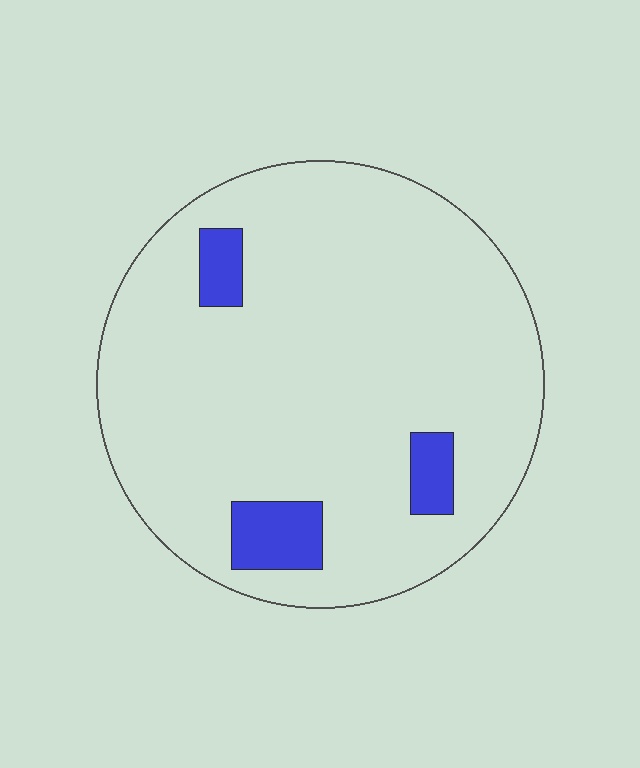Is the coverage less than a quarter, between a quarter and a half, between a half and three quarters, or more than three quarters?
Less than a quarter.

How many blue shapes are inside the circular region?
3.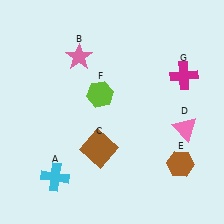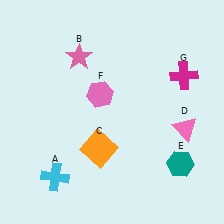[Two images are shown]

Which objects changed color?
C changed from brown to orange. E changed from brown to teal. F changed from lime to pink.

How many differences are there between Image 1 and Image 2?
There are 3 differences between the two images.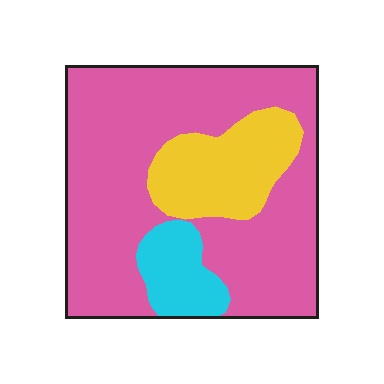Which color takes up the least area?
Cyan, at roughly 10%.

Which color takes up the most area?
Pink, at roughly 70%.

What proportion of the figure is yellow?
Yellow takes up about one fifth (1/5) of the figure.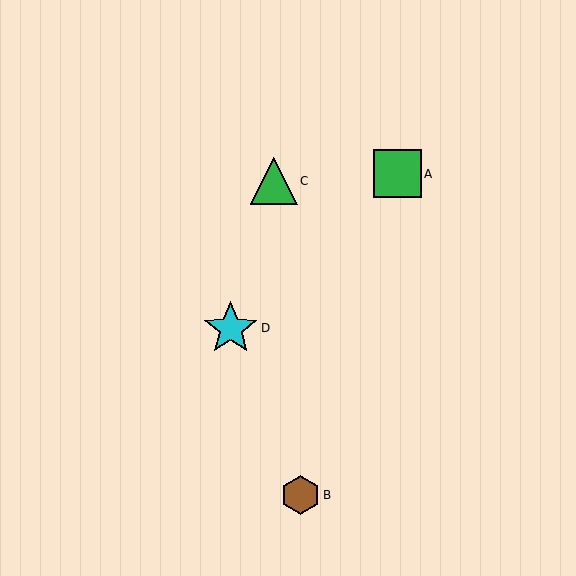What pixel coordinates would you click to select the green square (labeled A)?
Click at (397, 174) to select the green square A.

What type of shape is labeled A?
Shape A is a green square.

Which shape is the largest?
The cyan star (labeled D) is the largest.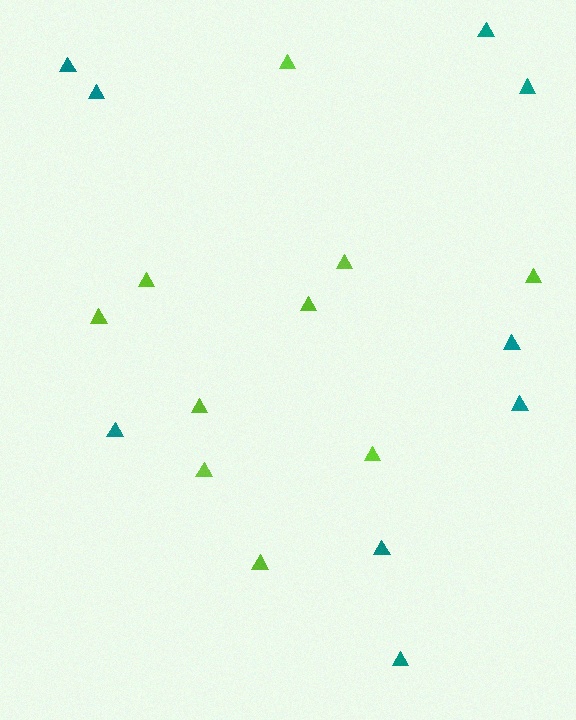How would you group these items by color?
There are 2 groups: one group of teal triangles (9) and one group of lime triangles (10).